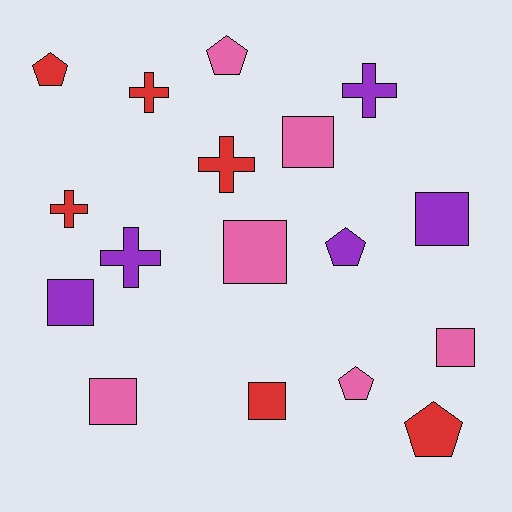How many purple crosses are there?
There are 2 purple crosses.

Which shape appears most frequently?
Square, with 7 objects.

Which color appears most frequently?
Pink, with 6 objects.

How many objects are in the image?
There are 17 objects.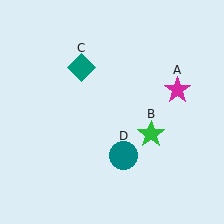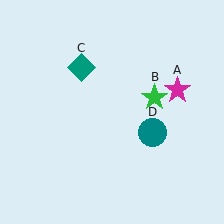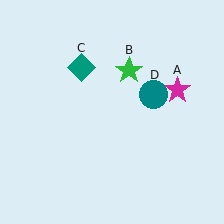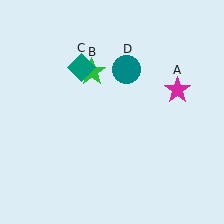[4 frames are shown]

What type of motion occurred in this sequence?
The green star (object B), teal circle (object D) rotated counterclockwise around the center of the scene.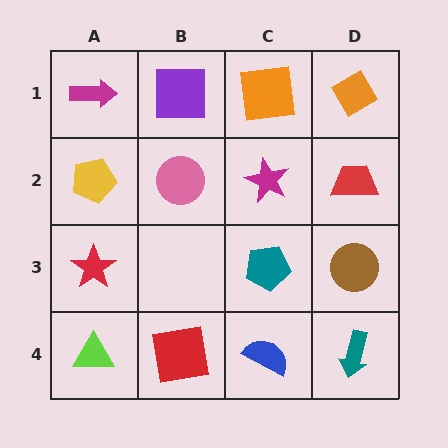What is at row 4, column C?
A blue semicircle.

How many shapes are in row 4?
4 shapes.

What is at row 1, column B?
A purple square.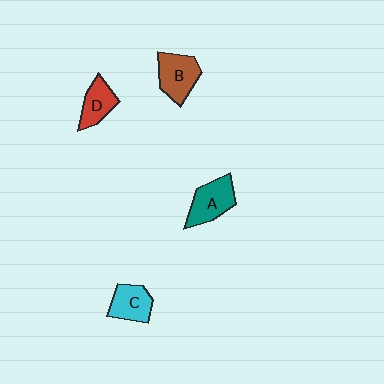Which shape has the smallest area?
Shape D (red).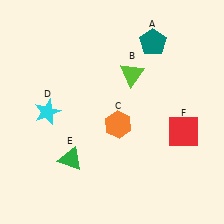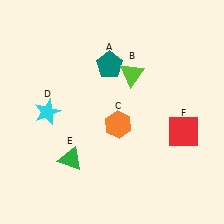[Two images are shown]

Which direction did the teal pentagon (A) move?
The teal pentagon (A) moved left.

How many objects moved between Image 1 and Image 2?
1 object moved between the two images.